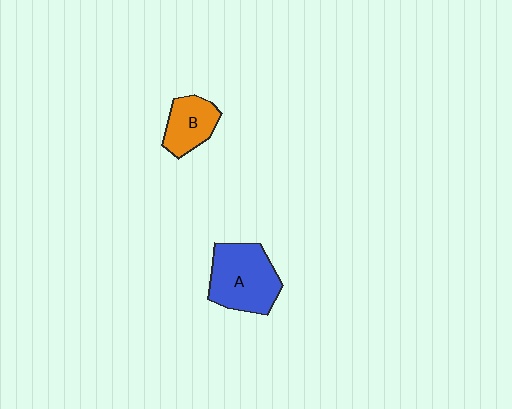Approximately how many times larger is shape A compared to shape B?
Approximately 1.7 times.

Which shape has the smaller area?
Shape B (orange).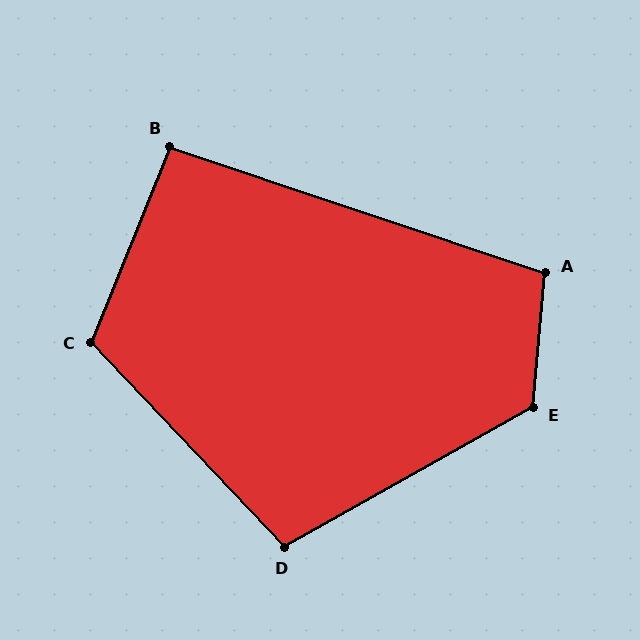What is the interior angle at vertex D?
Approximately 104 degrees (obtuse).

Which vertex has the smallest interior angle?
B, at approximately 93 degrees.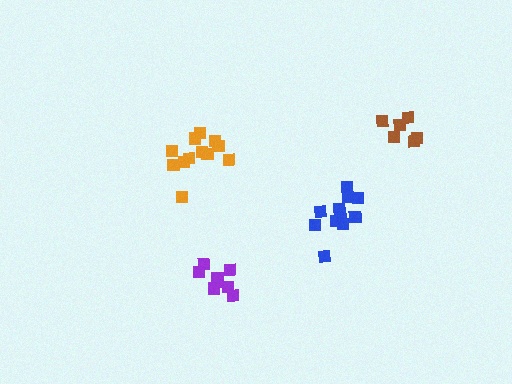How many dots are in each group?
Group 1: 8 dots, Group 2: 12 dots, Group 3: 6 dots, Group 4: 11 dots (37 total).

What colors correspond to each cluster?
The clusters are colored: purple, orange, brown, blue.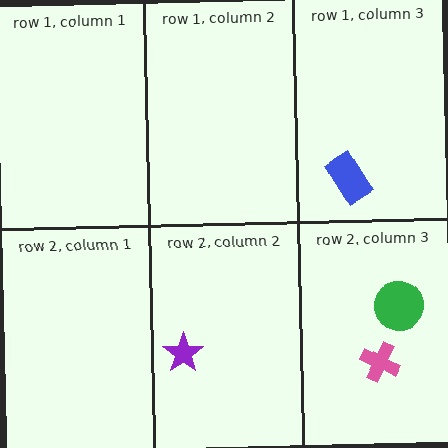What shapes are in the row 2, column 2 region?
The purple star.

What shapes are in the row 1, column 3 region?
The blue rectangle.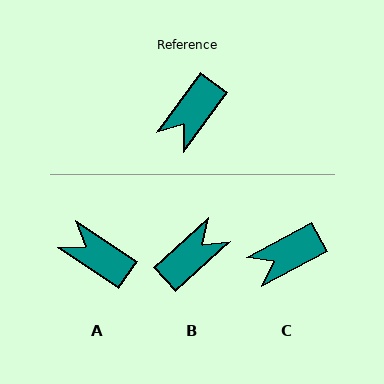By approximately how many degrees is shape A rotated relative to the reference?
Approximately 88 degrees clockwise.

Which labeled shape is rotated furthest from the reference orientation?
B, about 168 degrees away.